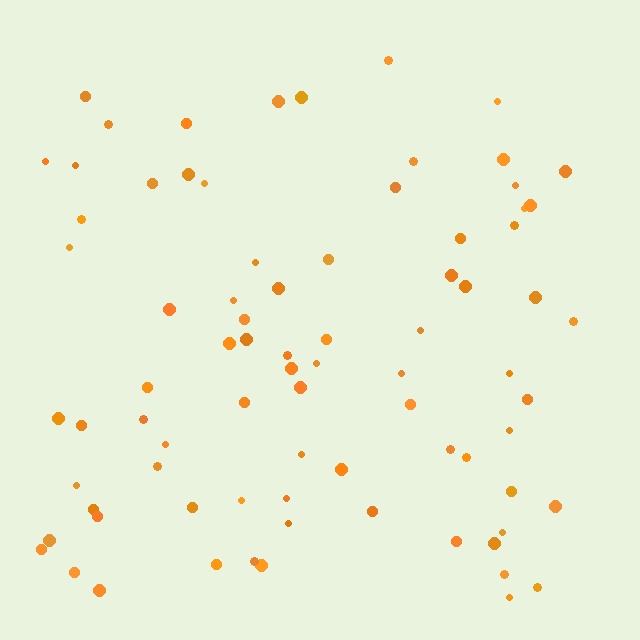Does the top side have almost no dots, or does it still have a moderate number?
Still a moderate number, just noticeably fewer than the bottom.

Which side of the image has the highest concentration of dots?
The bottom.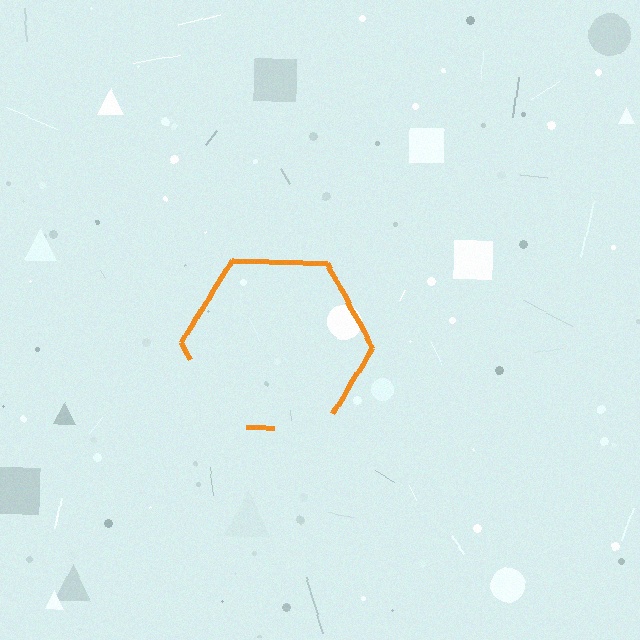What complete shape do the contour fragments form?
The contour fragments form a hexagon.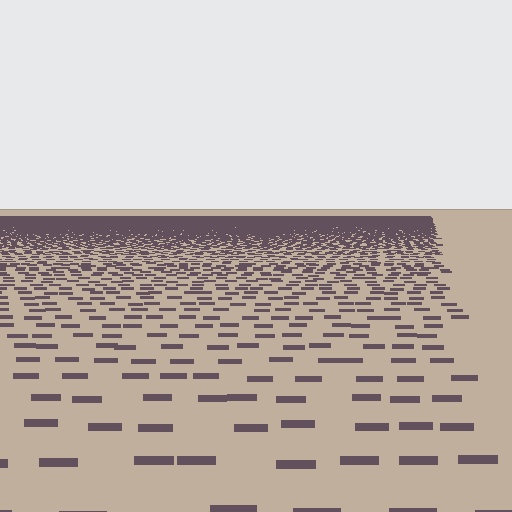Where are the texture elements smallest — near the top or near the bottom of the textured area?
Near the top.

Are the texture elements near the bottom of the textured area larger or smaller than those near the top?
Larger. Near the bottom, elements are closer to the viewer and appear at a bigger on-screen size.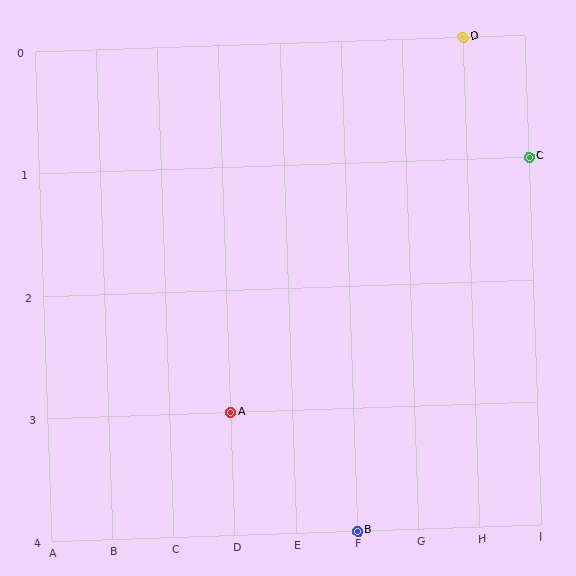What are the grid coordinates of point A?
Point A is at grid coordinates (D, 3).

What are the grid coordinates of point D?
Point D is at grid coordinates (H, 0).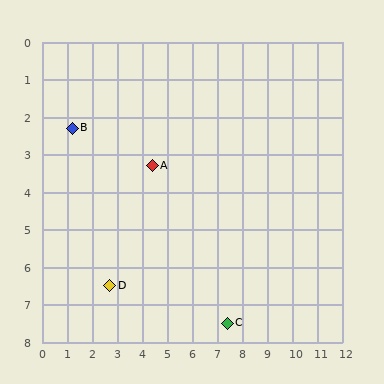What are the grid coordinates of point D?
Point D is at approximately (2.7, 6.5).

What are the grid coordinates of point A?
Point A is at approximately (4.4, 3.3).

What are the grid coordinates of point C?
Point C is at approximately (7.4, 7.5).